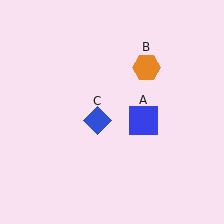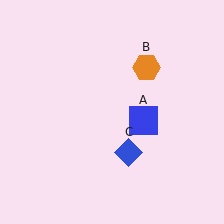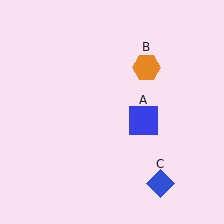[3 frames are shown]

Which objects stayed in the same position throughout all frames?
Blue square (object A) and orange hexagon (object B) remained stationary.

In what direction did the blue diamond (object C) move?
The blue diamond (object C) moved down and to the right.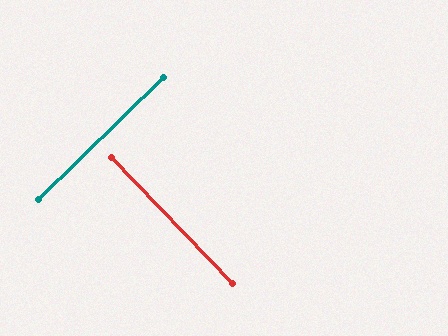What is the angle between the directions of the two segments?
Approximately 90 degrees.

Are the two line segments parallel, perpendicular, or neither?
Perpendicular — they meet at approximately 90°.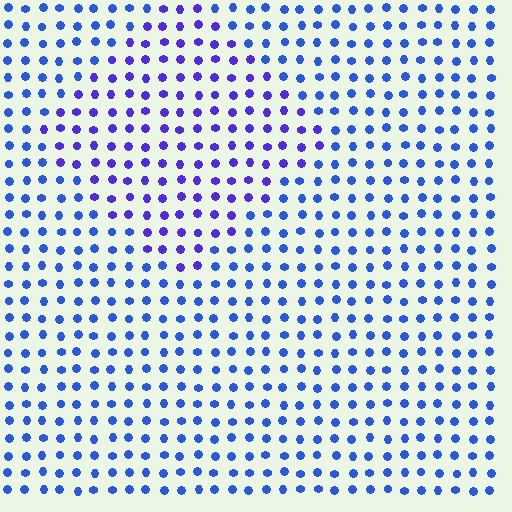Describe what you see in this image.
The image is filled with small blue elements in a uniform arrangement. A diamond-shaped region is visible where the elements are tinted to a slightly different hue, forming a subtle color boundary.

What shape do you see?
I see a diamond.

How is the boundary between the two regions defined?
The boundary is defined purely by a slight shift in hue (about 29 degrees). Spacing, size, and orientation are identical on both sides.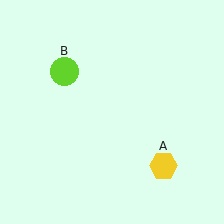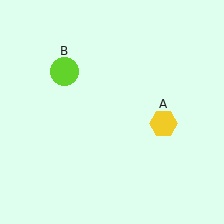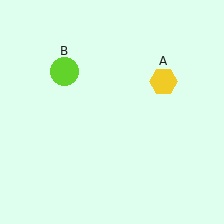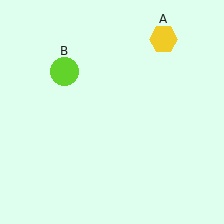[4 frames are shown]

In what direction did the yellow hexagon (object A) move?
The yellow hexagon (object A) moved up.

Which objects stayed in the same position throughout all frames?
Lime circle (object B) remained stationary.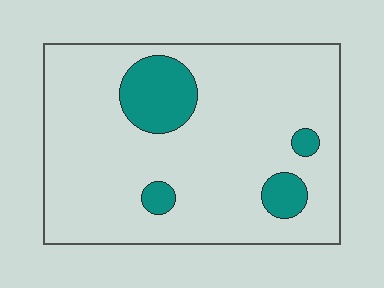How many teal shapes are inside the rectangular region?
4.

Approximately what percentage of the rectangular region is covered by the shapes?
Approximately 15%.